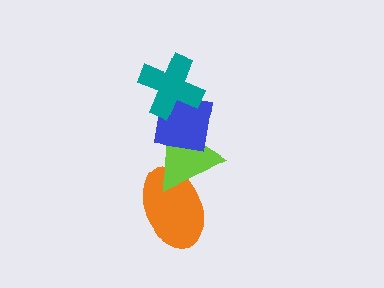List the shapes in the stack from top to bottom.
From top to bottom: the teal cross, the blue square, the lime triangle, the orange ellipse.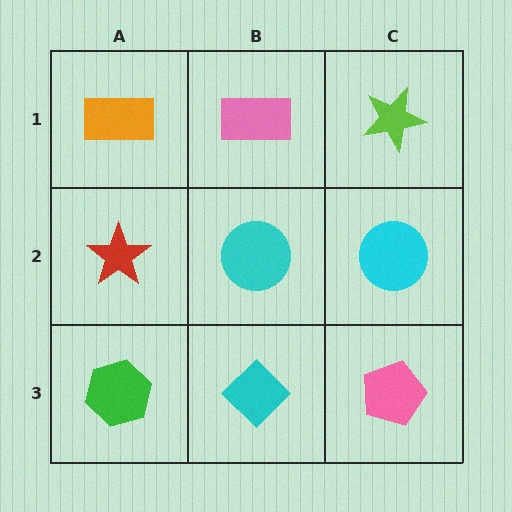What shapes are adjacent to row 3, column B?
A cyan circle (row 2, column B), a green hexagon (row 3, column A), a pink pentagon (row 3, column C).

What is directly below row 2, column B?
A cyan diamond.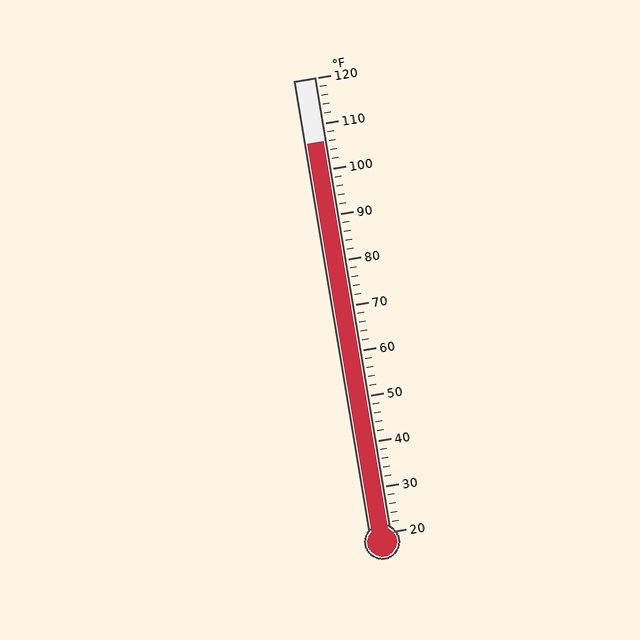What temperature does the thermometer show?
The thermometer shows approximately 106°F.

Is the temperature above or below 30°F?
The temperature is above 30°F.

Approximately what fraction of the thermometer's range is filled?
The thermometer is filled to approximately 85% of its range.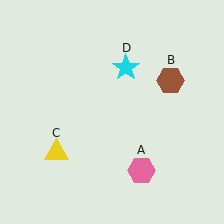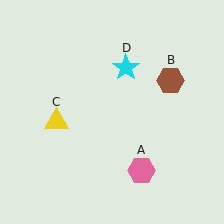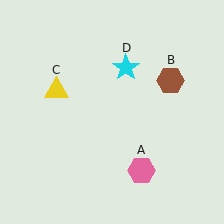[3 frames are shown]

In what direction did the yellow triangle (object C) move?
The yellow triangle (object C) moved up.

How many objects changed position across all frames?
1 object changed position: yellow triangle (object C).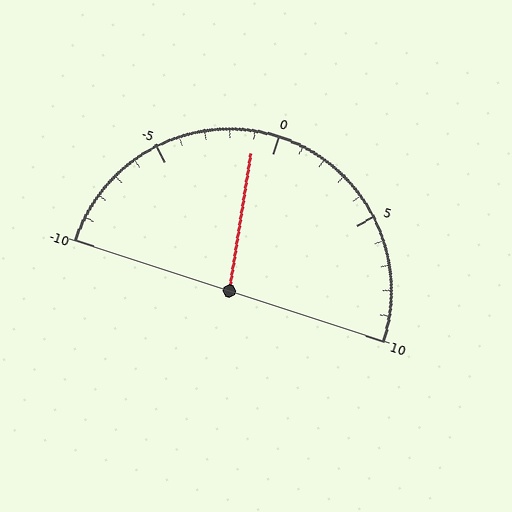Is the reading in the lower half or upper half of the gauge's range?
The reading is in the lower half of the range (-10 to 10).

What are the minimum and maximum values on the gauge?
The gauge ranges from -10 to 10.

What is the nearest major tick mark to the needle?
The nearest major tick mark is 0.